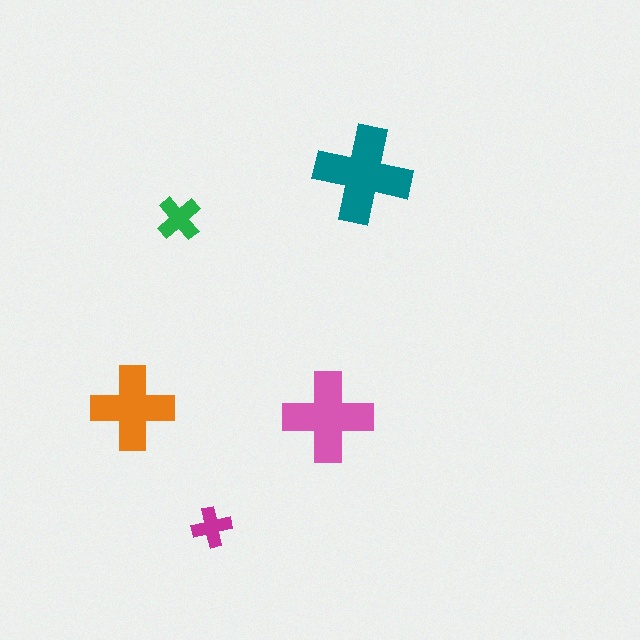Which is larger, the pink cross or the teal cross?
The teal one.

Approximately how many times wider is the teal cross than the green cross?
About 2 times wider.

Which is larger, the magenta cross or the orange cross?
The orange one.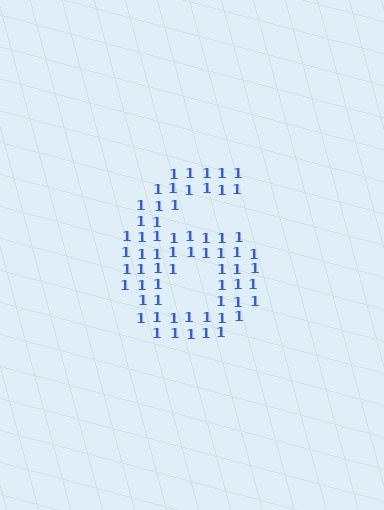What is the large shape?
The large shape is the digit 6.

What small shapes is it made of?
It is made of small digit 1's.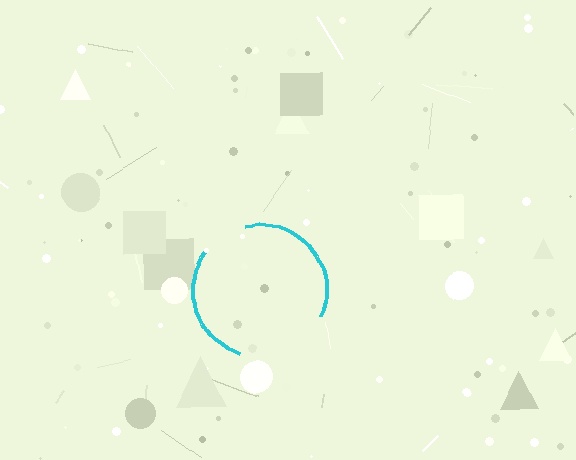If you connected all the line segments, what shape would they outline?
They would outline a circle.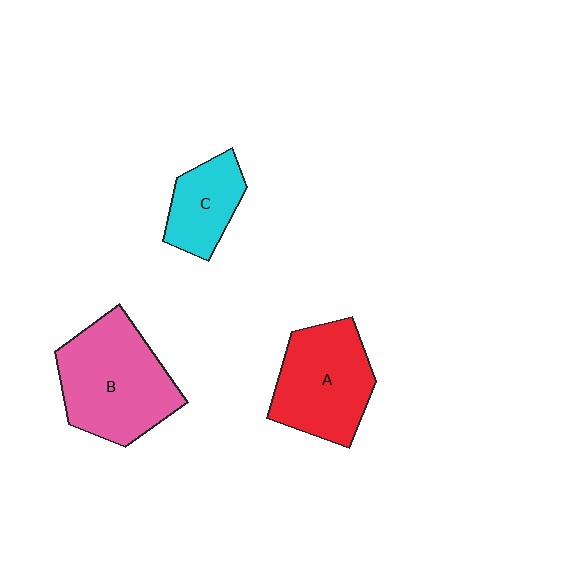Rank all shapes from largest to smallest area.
From largest to smallest: B (pink), A (red), C (cyan).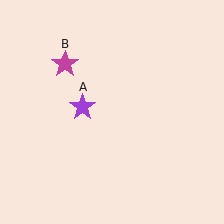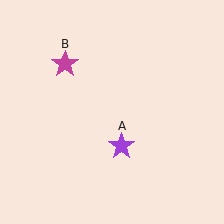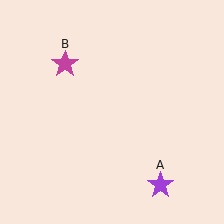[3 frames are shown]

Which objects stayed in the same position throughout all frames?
Magenta star (object B) remained stationary.